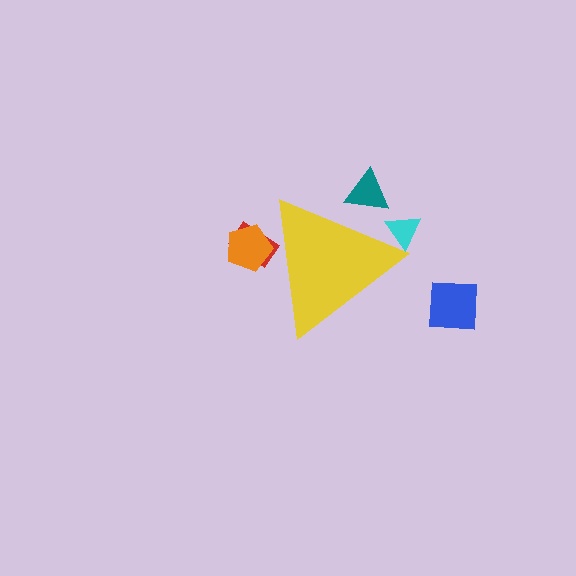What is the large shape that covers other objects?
A yellow triangle.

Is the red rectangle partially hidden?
Yes, the red rectangle is partially hidden behind the yellow triangle.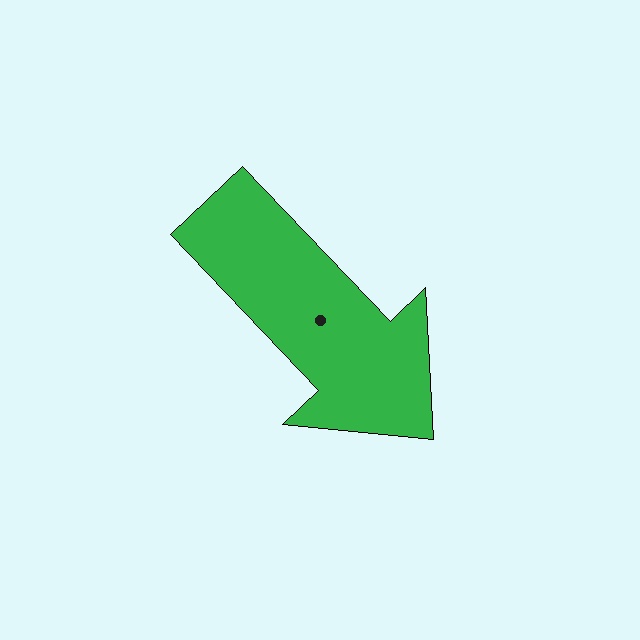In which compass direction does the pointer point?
Southeast.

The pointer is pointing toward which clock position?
Roughly 5 o'clock.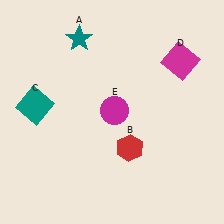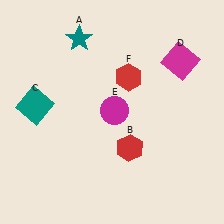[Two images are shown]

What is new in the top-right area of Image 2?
A red hexagon (F) was added in the top-right area of Image 2.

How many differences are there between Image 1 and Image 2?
There is 1 difference between the two images.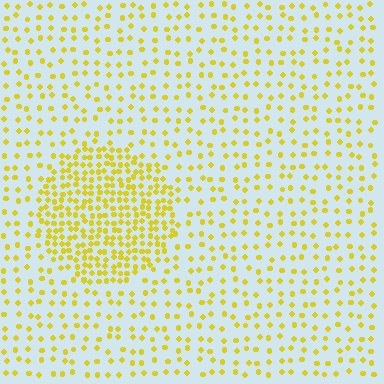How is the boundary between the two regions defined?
The boundary is defined by a change in element density (approximately 2.5x ratio). All elements are the same color, size, and shape.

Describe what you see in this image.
The image contains small yellow elements arranged at two different densities. A circle-shaped region is visible where the elements are more densely packed than the surrounding area.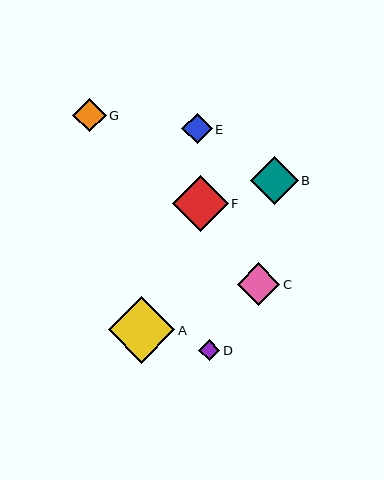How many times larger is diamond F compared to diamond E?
Diamond F is approximately 1.9 times the size of diamond E.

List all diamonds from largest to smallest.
From largest to smallest: A, F, B, C, G, E, D.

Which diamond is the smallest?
Diamond D is the smallest with a size of approximately 21 pixels.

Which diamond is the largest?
Diamond A is the largest with a size of approximately 67 pixels.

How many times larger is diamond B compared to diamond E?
Diamond B is approximately 1.6 times the size of diamond E.